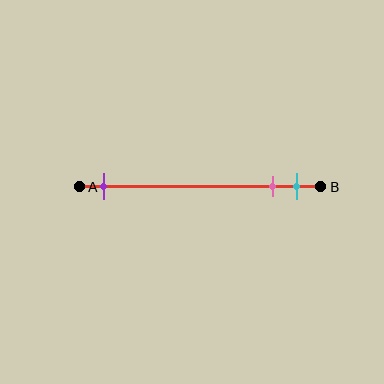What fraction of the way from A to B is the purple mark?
The purple mark is approximately 10% (0.1) of the way from A to B.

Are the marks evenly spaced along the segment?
No, the marks are not evenly spaced.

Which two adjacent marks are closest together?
The pink and cyan marks are the closest adjacent pair.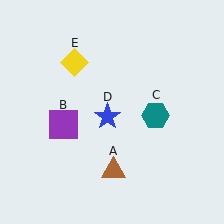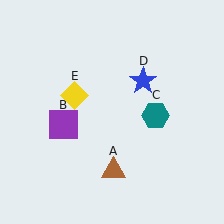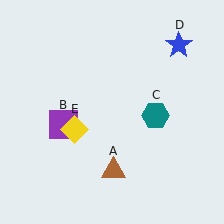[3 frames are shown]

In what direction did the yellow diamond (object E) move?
The yellow diamond (object E) moved down.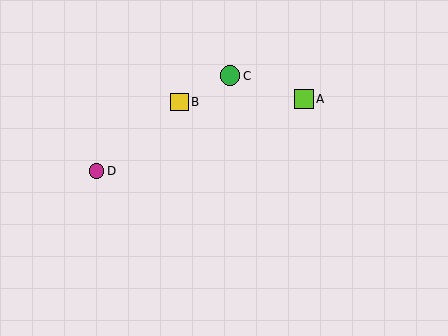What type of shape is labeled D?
Shape D is a magenta circle.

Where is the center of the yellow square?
The center of the yellow square is at (179, 102).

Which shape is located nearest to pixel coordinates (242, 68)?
The green circle (labeled C) at (230, 76) is nearest to that location.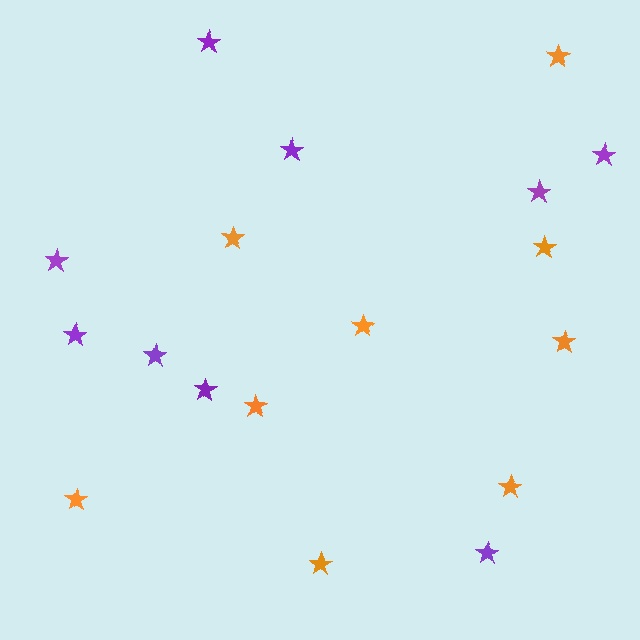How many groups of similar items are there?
There are 2 groups: one group of orange stars (9) and one group of purple stars (9).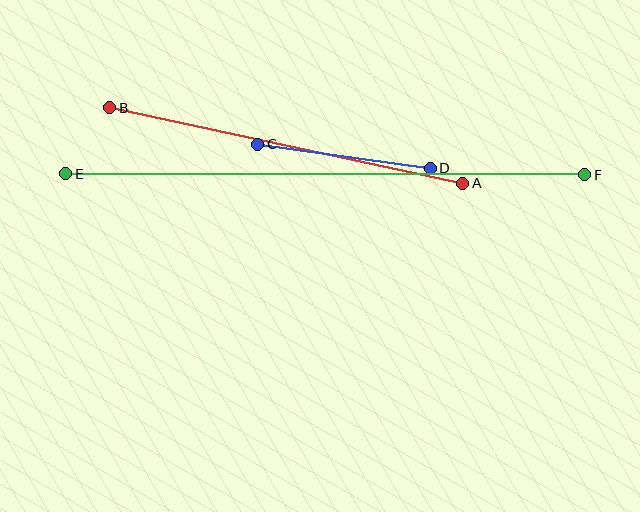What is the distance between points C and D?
The distance is approximately 174 pixels.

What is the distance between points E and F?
The distance is approximately 519 pixels.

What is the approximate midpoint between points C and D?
The midpoint is at approximately (344, 156) pixels.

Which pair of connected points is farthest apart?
Points E and F are farthest apart.